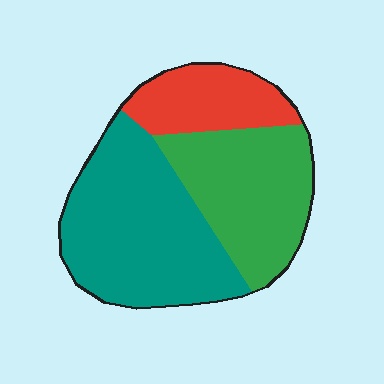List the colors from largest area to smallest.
From largest to smallest: teal, green, red.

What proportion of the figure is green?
Green covers roughly 35% of the figure.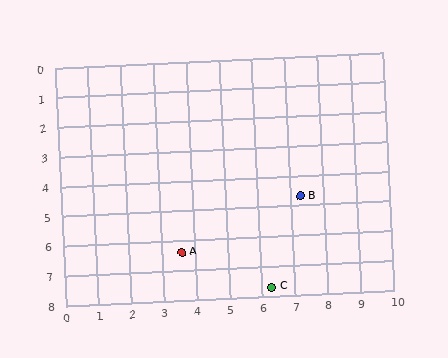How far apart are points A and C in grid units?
Points A and C are about 3.0 grid units apart.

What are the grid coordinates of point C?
Point C is at approximately (6.3, 7.7).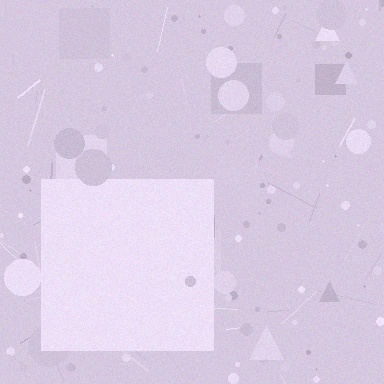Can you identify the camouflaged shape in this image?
The camouflaged shape is a square.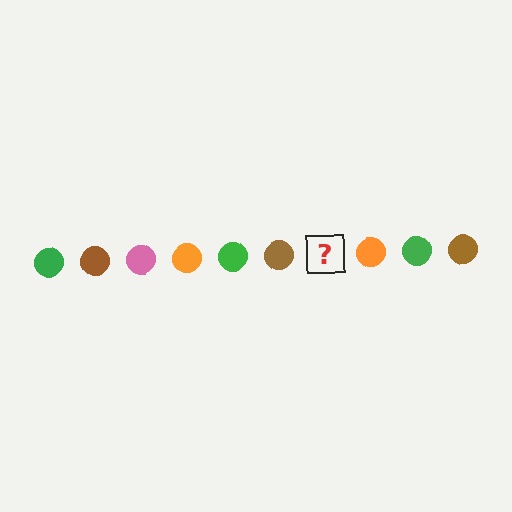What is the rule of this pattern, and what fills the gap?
The rule is that the pattern cycles through green, brown, pink, orange circles. The gap should be filled with a pink circle.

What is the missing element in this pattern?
The missing element is a pink circle.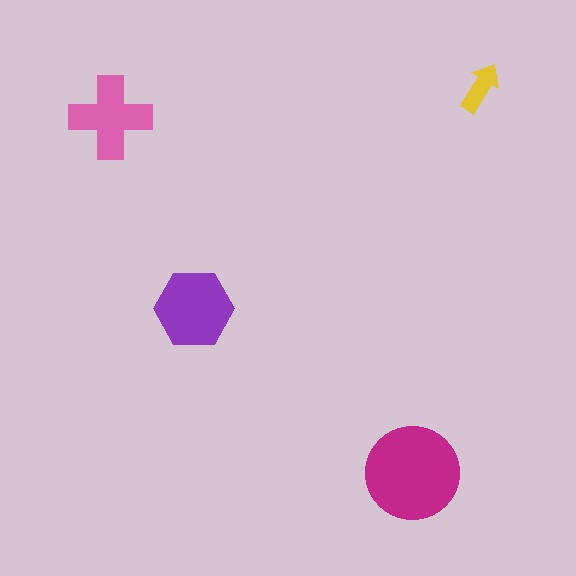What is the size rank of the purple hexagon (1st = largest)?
2nd.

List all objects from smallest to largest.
The yellow arrow, the pink cross, the purple hexagon, the magenta circle.